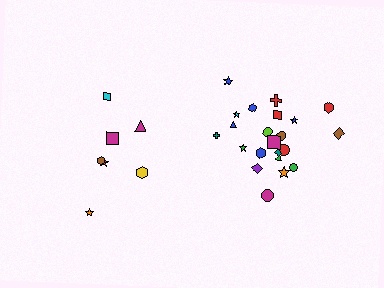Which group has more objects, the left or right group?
The right group.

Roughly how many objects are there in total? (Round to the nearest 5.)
Roughly 30 objects in total.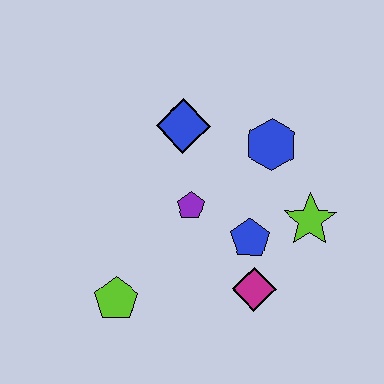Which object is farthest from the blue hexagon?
The lime pentagon is farthest from the blue hexagon.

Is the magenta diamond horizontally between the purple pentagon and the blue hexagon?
Yes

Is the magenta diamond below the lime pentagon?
No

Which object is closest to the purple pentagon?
The blue pentagon is closest to the purple pentagon.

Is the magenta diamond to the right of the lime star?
No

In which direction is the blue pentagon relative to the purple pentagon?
The blue pentagon is to the right of the purple pentagon.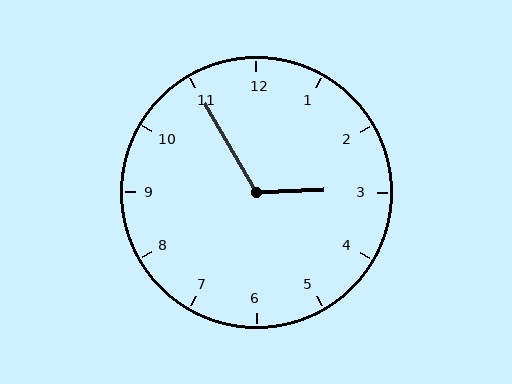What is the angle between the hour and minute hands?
Approximately 118 degrees.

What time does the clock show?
2:55.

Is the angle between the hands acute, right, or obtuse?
It is obtuse.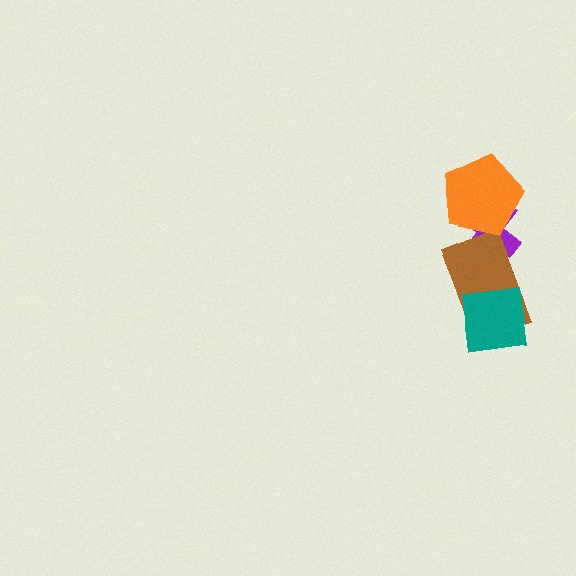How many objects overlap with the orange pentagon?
1 object overlaps with the orange pentagon.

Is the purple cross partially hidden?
Yes, it is partially covered by another shape.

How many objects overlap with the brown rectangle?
2 objects overlap with the brown rectangle.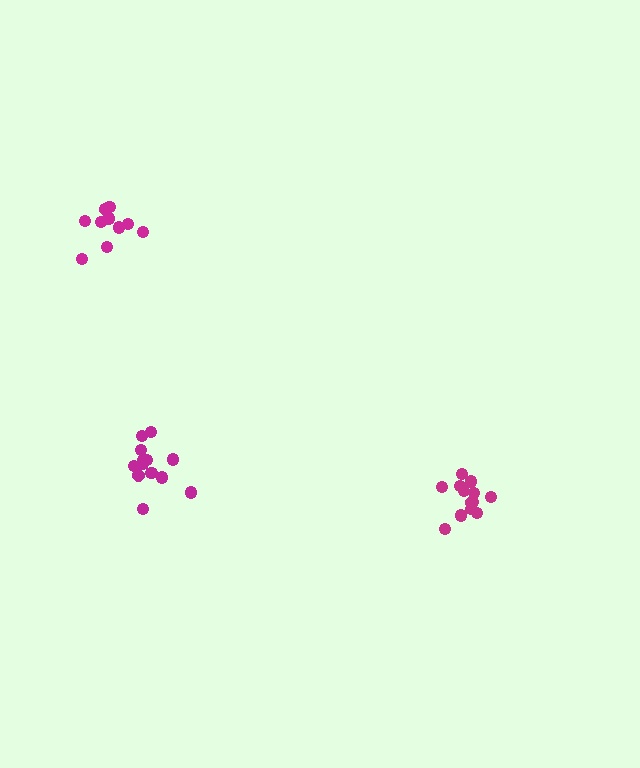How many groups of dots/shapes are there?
There are 3 groups.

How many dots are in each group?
Group 1: 12 dots, Group 2: 13 dots, Group 3: 13 dots (38 total).